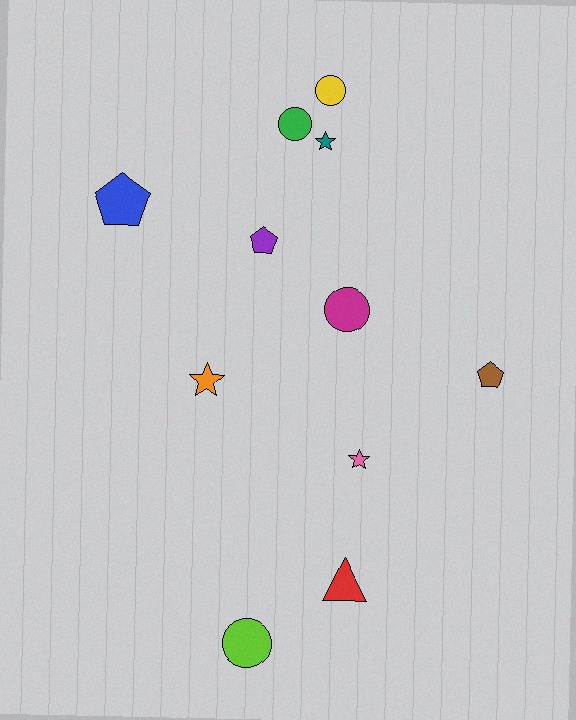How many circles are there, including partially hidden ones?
There are 4 circles.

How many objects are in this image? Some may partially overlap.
There are 11 objects.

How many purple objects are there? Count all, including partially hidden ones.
There is 1 purple object.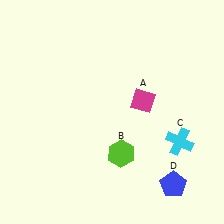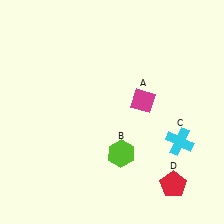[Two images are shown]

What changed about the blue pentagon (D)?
In Image 1, D is blue. In Image 2, it changed to red.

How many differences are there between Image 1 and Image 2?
There is 1 difference between the two images.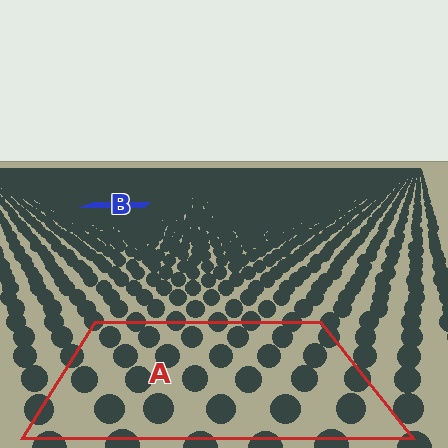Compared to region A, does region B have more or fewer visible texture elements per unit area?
Region B has more texture elements per unit area — they are packed more densely because it is farther away.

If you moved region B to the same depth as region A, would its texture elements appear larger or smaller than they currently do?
They would appear larger. At a closer depth, the same texture elements are projected at a bigger on-screen size.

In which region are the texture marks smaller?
The texture marks are smaller in region B, because it is farther away.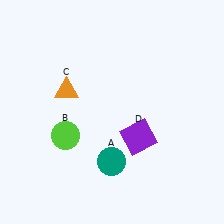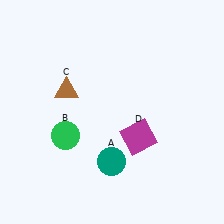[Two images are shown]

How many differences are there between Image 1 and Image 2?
There are 3 differences between the two images.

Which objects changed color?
B changed from lime to green. C changed from orange to brown. D changed from purple to magenta.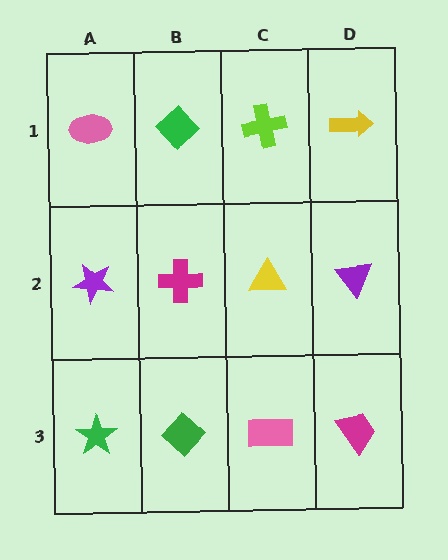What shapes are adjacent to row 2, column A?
A pink ellipse (row 1, column A), a green star (row 3, column A), a magenta cross (row 2, column B).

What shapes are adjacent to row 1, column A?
A purple star (row 2, column A), a green diamond (row 1, column B).